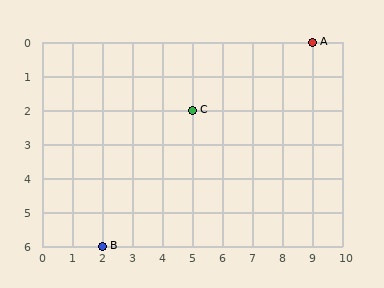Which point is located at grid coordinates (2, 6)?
Point B is at (2, 6).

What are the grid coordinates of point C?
Point C is at grid coordinates (5, 2).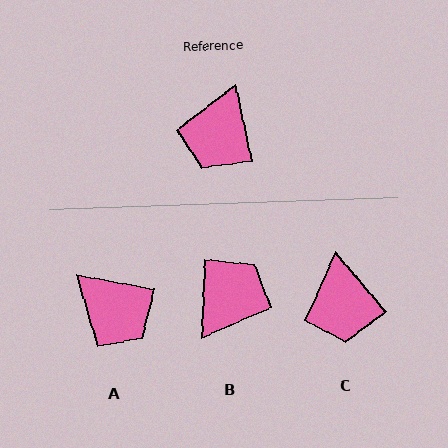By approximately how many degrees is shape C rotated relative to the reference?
Approximately 28 degrees counter-clockwise.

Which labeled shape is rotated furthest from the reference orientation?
B, about 166 degrees away.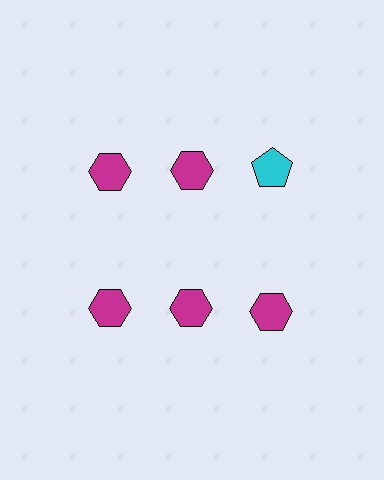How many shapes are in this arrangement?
There are 6 shapes arranged in a grid pattern.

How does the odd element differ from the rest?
It differs in both color (cyan instead of magenta) and shape (pentagon instead of hexagon).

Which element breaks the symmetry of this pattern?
The cyan pentagon in the top row, center column breaks the symmetry. All other shapes are magenta hexagons.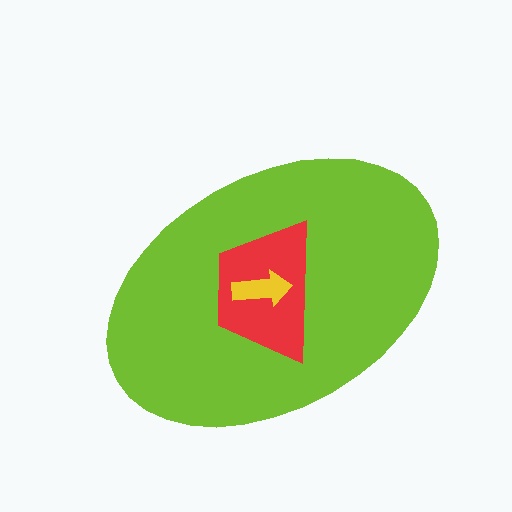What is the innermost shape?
The yellow arrow.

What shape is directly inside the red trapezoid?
The yellow arrow.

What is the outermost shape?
The lime ellipse.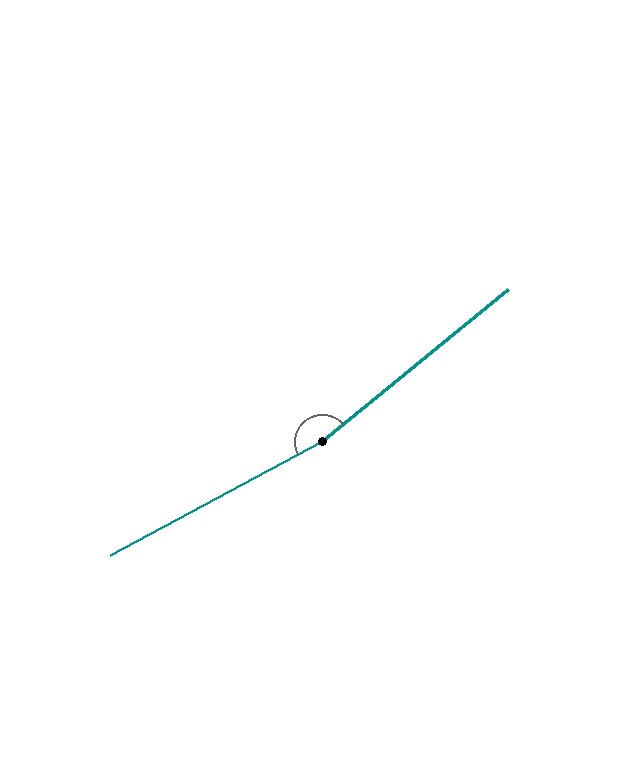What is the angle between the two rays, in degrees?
Approximately 169 degrees.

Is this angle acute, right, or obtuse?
It is obtuse.